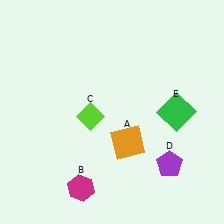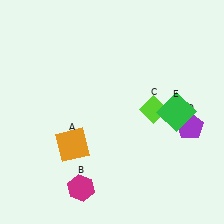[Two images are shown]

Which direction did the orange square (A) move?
The orange square (A) moved left.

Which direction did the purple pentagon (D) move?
The purple pentagon (D) moved up.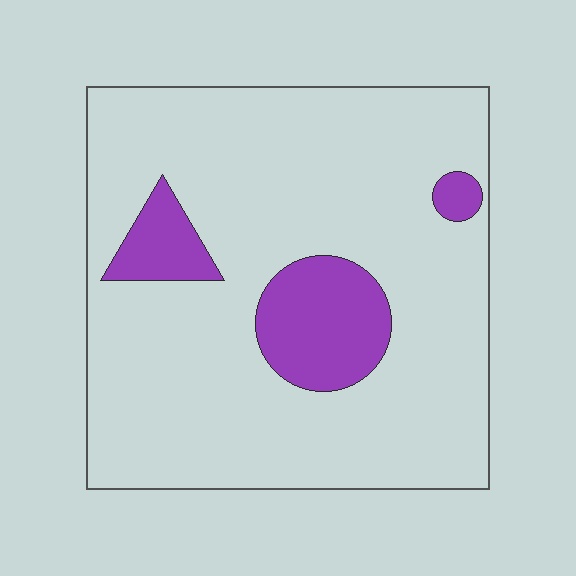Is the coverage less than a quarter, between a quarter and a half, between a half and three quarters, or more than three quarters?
Less than a quarter.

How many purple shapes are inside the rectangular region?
3.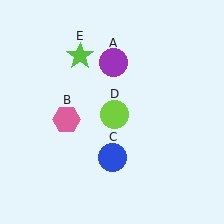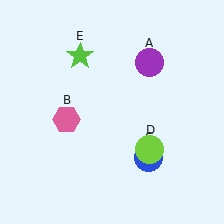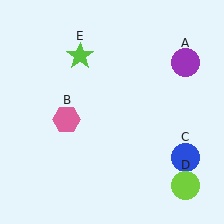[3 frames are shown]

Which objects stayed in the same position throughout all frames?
Pink hexagon (object B) and lime star (object E) remained stationary.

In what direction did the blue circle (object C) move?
The blue circle (object C) moved right.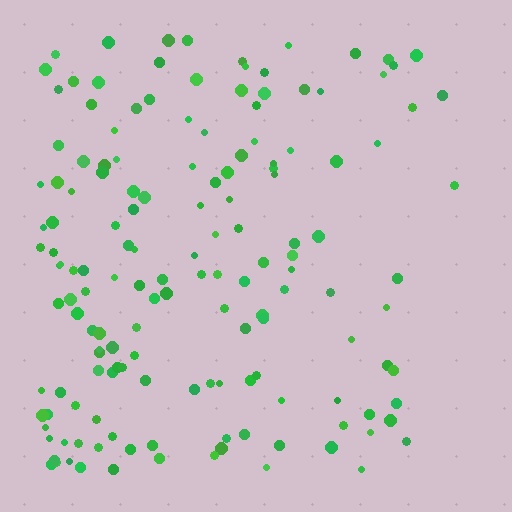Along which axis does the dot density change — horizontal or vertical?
Horizontal.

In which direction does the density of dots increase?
From right to left, with the left side densest.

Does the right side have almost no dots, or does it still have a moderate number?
Still a moderate number, just noticeably fewer than the left.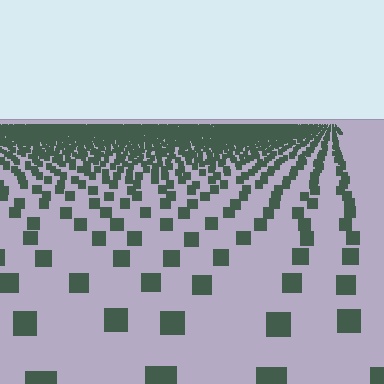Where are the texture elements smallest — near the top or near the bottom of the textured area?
Near the top.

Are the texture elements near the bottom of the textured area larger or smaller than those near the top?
Larger. Near the bottom, elements are closer to the viewer and appear at a bigger on-screen size.